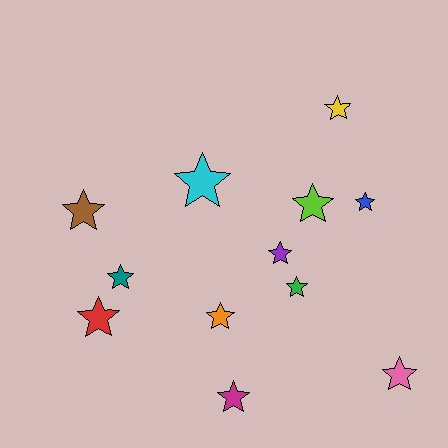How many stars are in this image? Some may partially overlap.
There are 12 stars.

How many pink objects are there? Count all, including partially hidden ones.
There is 1 pink object.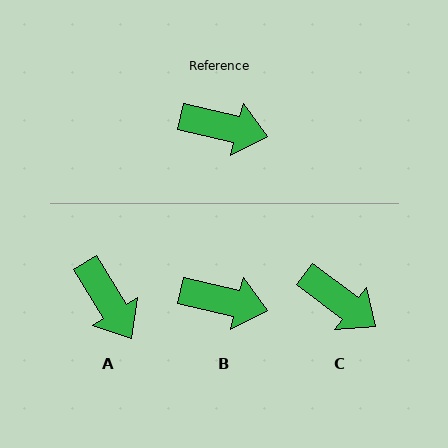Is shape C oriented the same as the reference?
No, it is off by about 23 degrees.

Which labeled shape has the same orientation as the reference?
B.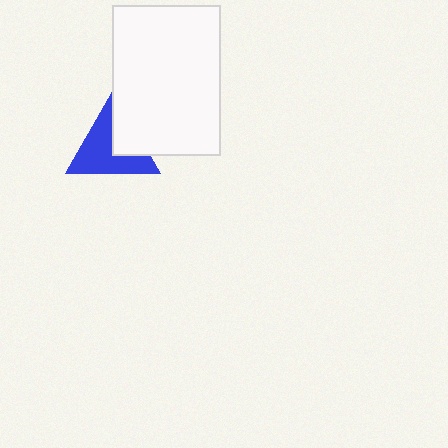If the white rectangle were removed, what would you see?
You would see the complete blue triangle.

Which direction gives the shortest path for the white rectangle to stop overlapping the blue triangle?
Moving right gives the shortest separation.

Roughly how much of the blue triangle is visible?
Most of it is visible (roughly 67%).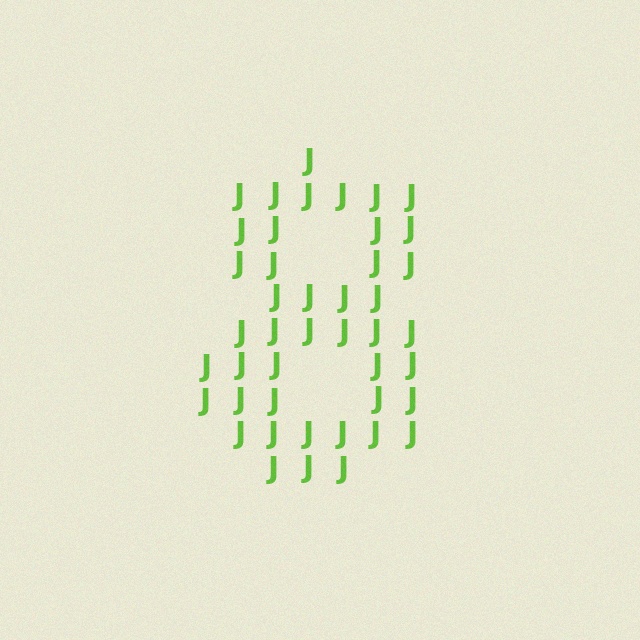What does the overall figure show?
The overall figure shows the digit 8.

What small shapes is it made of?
It is made of small letter J's.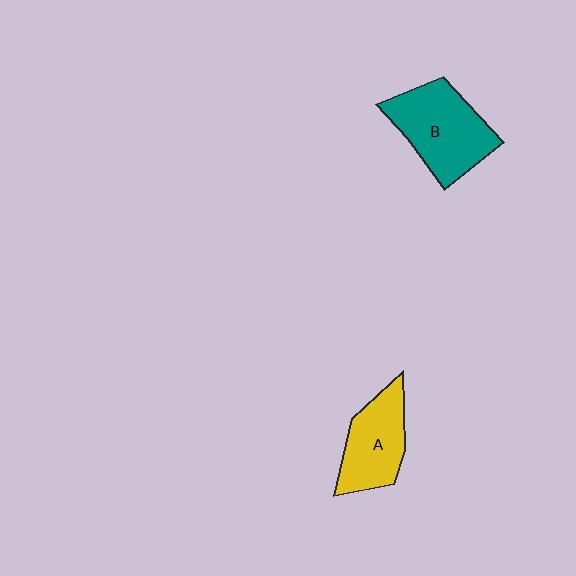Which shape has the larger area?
Shape B (teal).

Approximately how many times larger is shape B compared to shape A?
Approximately 1.3 times.